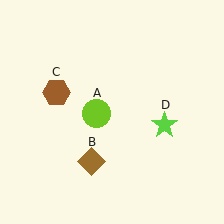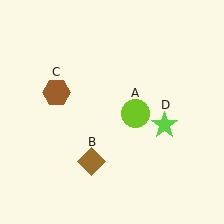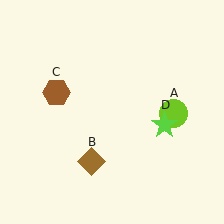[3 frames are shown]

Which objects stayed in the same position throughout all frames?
Brown diamond (object B) and brown hexagon (object C) and lime star (object D) remained stationary.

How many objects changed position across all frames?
1 object changed position: lime circle (object A).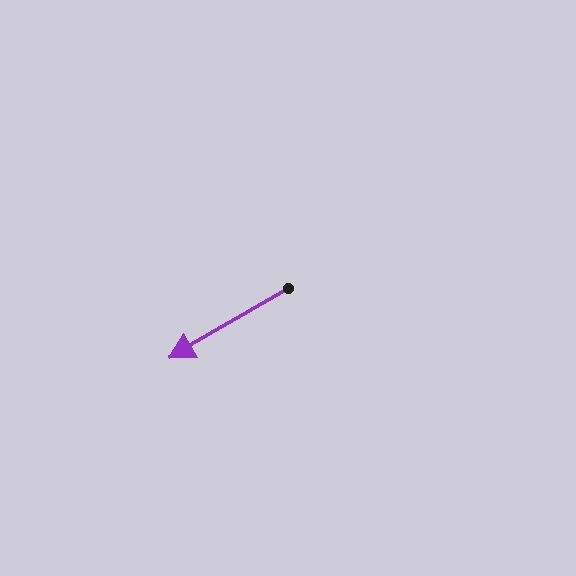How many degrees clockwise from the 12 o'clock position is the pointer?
Approximately 240 degrees.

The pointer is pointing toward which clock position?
Roughly 8 o'clock.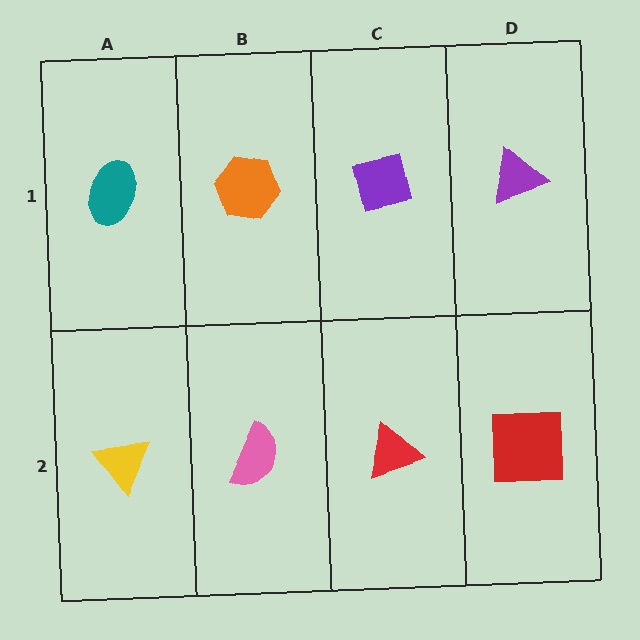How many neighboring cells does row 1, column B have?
3.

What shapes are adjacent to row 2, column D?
A purple triangle (row 1, column D), a red triangle (row 2, column C).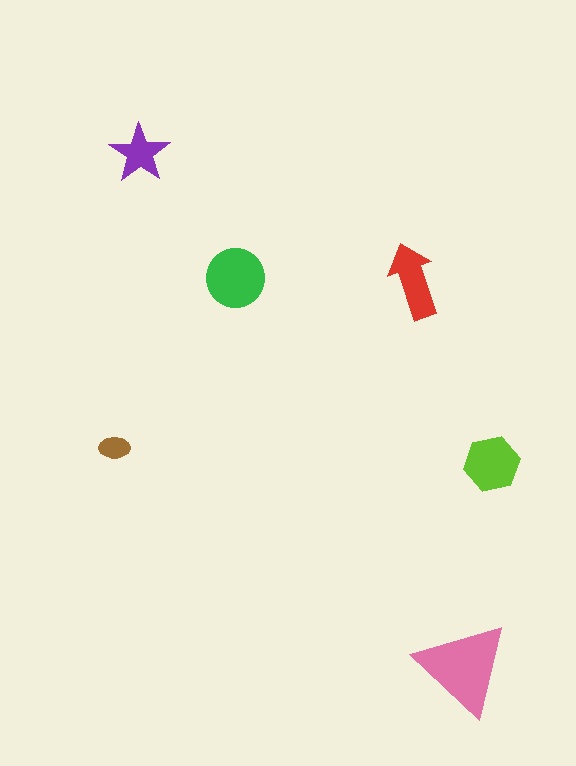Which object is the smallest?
The brown ellipse.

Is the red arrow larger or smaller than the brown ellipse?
Larger.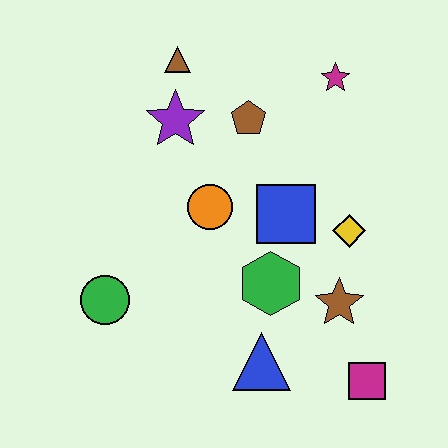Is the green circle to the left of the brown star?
Yes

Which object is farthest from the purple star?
The magenta square is farthest from the purple star.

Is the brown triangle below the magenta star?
No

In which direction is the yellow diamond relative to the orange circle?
The yellow diamond is to the right of the orange circle.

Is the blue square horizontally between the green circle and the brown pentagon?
No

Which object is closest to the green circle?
The orange circle is closest to the green circle.